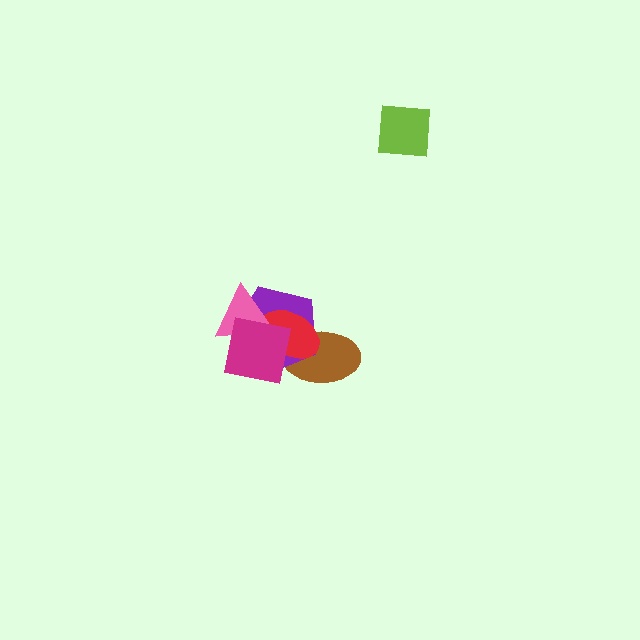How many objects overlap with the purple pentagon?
4 objects overlap with the purple pentagon.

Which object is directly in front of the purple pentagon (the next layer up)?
The red ellipse is directly in front of the purple pentagon.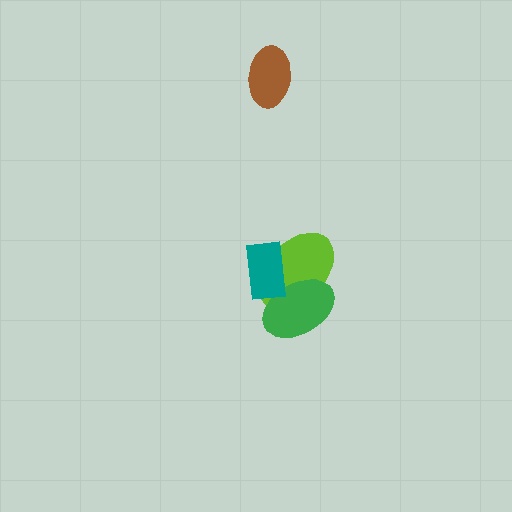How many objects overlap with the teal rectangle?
2 objects overlap with the teal rectangle.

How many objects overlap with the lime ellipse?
2 objects overlap with the lime ellipse.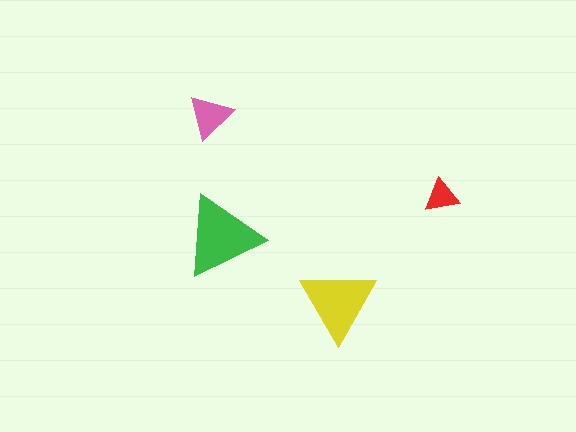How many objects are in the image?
There are 4 objects in the image.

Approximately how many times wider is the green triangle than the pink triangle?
About 2 times wider.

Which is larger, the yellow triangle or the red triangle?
The yellow one.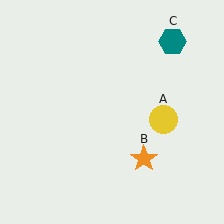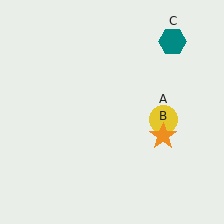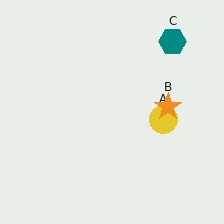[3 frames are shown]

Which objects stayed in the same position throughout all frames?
Yellow circle (object A) and teal hexagon (object C) remained stationary.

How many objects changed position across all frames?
1 object changed position: orange star (object B).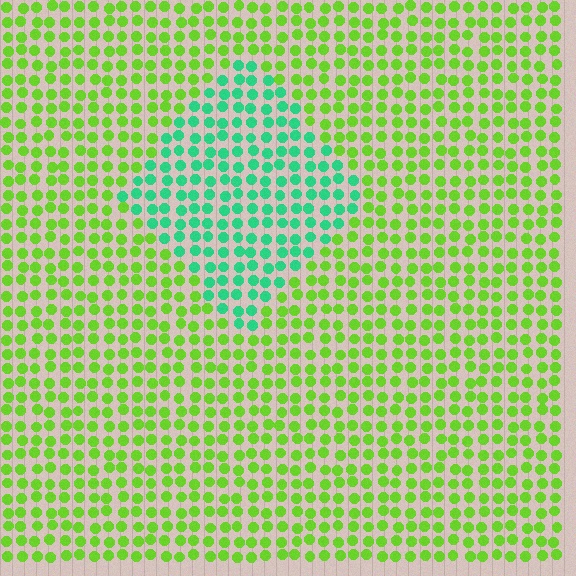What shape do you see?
I see a diamond.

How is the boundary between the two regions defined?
The boundary is defined purely by a slight shift in hue (about 54 degrees). Spacing, size, and orientation are identical on both sides.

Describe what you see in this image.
The image is filled with small lime elements in a uniform arrangement. A diamond-shaped region is visible where the elements are tinted to a slightly different hue, forming a subtle color boundary.